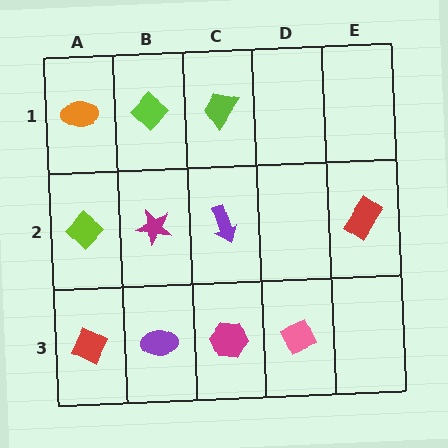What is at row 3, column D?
A pink diamond.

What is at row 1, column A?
An orange ellipse.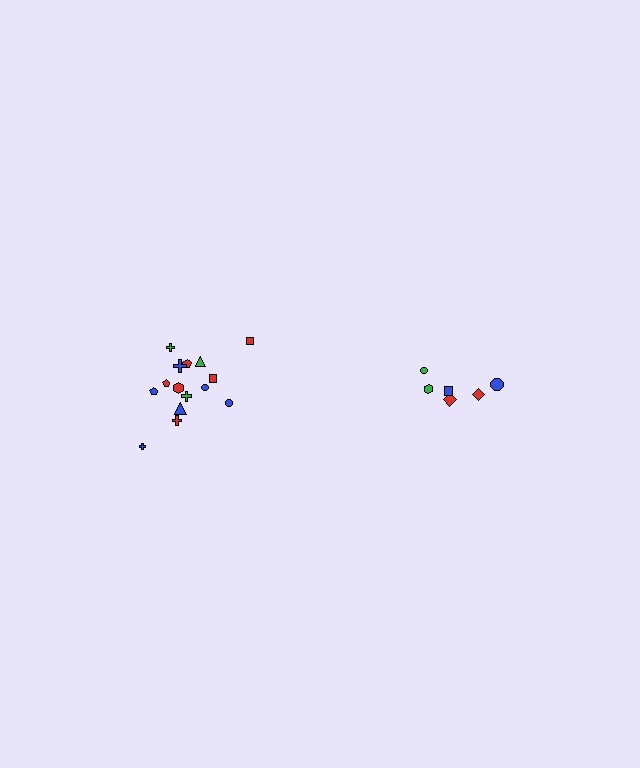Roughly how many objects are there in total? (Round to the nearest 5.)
Roughly 20 objects in total.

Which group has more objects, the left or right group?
The left group.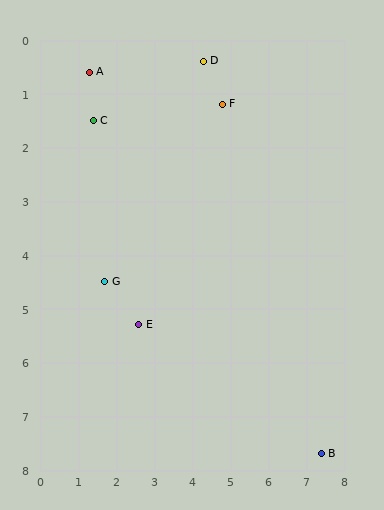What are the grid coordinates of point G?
Point G is at approximately (1.7, 4.5).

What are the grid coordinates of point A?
Point A is at approximately (1.3, 0.6).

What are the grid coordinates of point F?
Point F is at approximately (4.8, 1.2).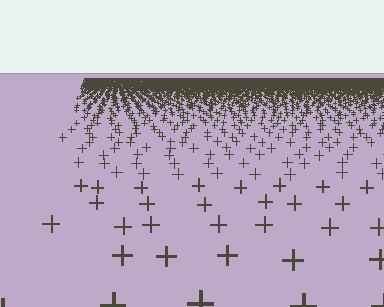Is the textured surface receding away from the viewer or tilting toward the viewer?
The surface is receding away from the viewer. Texture elements get smaller and denser toward the top.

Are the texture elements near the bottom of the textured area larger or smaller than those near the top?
Larger. Near the bottom, elements are closer to the viewer and appear at a bigger on-screen size.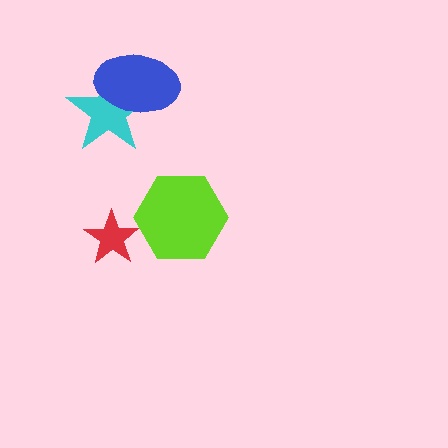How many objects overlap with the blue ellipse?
1 object overlaps with the blue ellipse.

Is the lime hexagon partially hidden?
No, no other shape covers it.